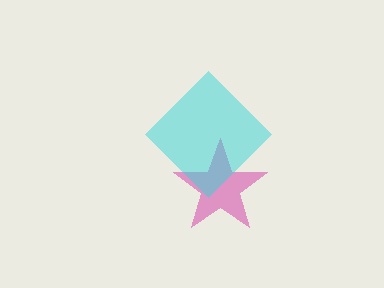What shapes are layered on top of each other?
The layered shapes are: a pink star, a cyan diamond.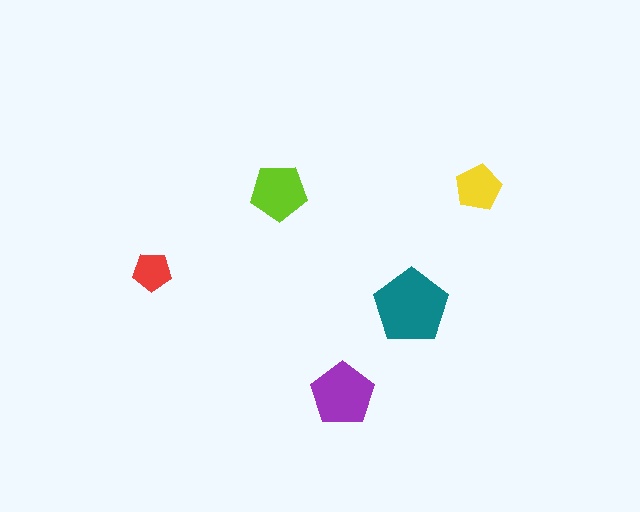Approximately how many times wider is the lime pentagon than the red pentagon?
About 1.5 times wider.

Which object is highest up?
The yellow pentagon is topmost.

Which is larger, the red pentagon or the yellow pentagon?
The yellow one.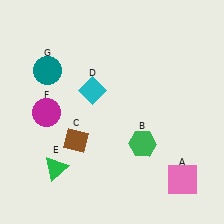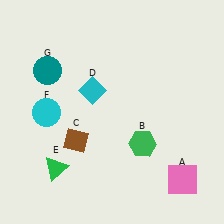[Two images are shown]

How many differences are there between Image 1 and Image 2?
There is 1 difference between the two images.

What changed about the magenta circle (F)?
In Image 1, F is magenta. In Image 2, it changed to cyan.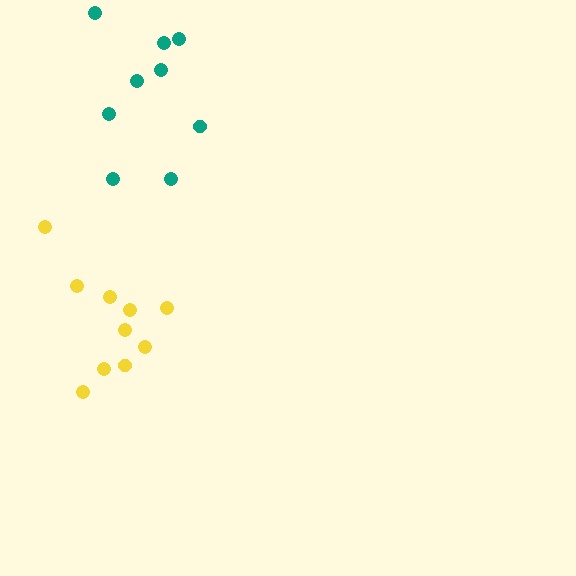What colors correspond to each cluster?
The clusters are colored: teal, yellow.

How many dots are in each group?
Group 1: 9 dots, Group 2: 10 dots (19 total).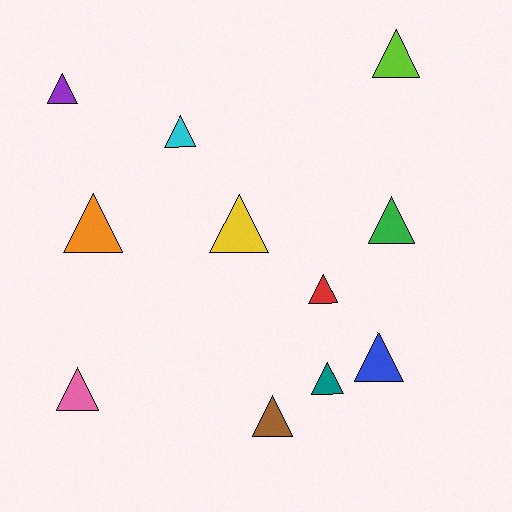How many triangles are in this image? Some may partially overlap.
There are 11 triangles.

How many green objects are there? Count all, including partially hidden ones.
There is 1 green object.